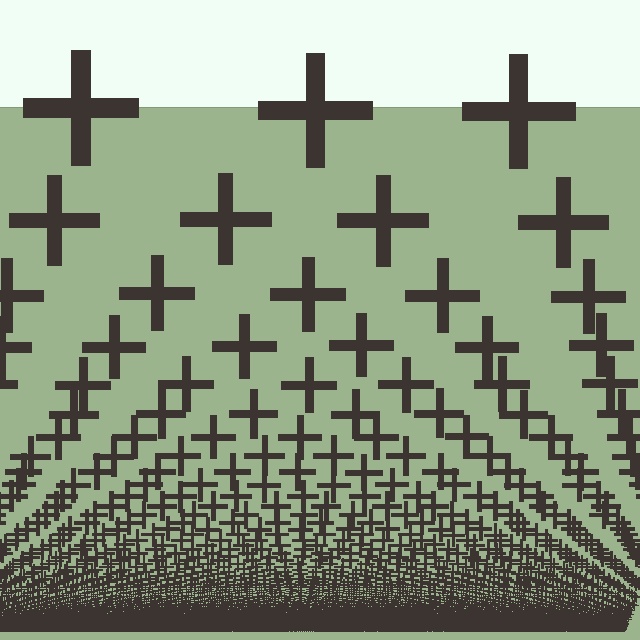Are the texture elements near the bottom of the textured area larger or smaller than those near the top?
Smaller. The gradient is inverted — elements near the bottom are smaller and denser.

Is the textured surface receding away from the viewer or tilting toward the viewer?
The surface appears to tilt toward the viewer. Texture elements get larger and sparser toward the top.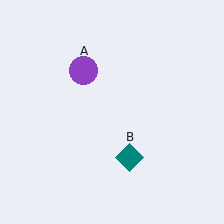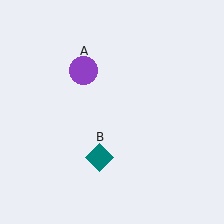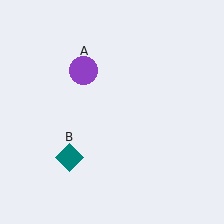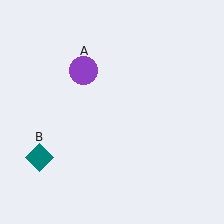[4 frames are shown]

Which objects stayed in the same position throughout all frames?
Purple circle (object A) remained stationary.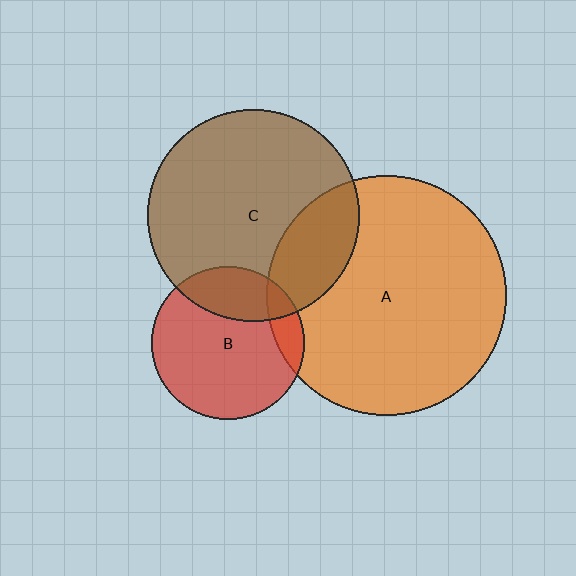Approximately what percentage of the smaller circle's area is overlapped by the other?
Approximately 20%.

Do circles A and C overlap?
Yes.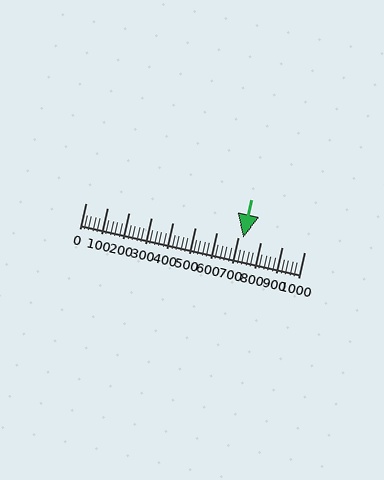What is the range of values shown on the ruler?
The ruler shows values from 0 to 1000.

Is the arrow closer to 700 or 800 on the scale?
The arrow is closer to 700.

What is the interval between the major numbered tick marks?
The major tick marks are spaced 100 units apart.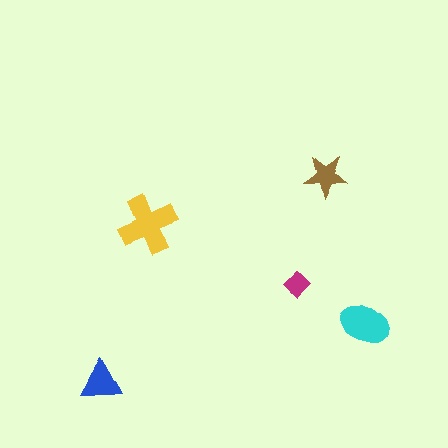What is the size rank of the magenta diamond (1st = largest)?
5th.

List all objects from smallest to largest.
The magenta diamond, the brown star, the blue triangle, the cyan ellipse, the yellow cross.